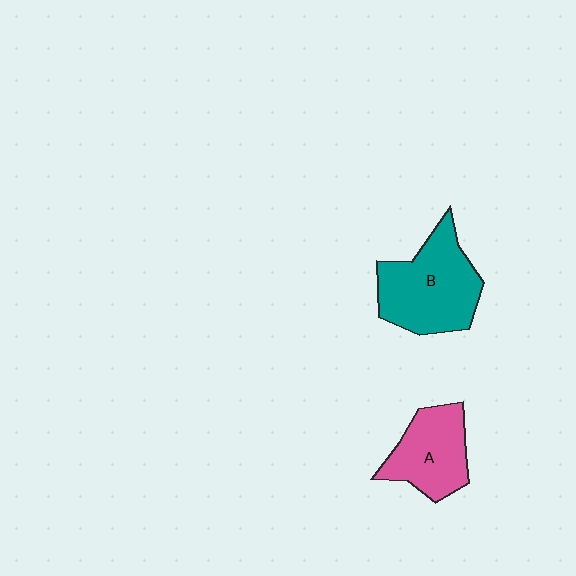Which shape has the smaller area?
Shape A (pink).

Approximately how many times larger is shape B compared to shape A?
Approximately 1.4 times.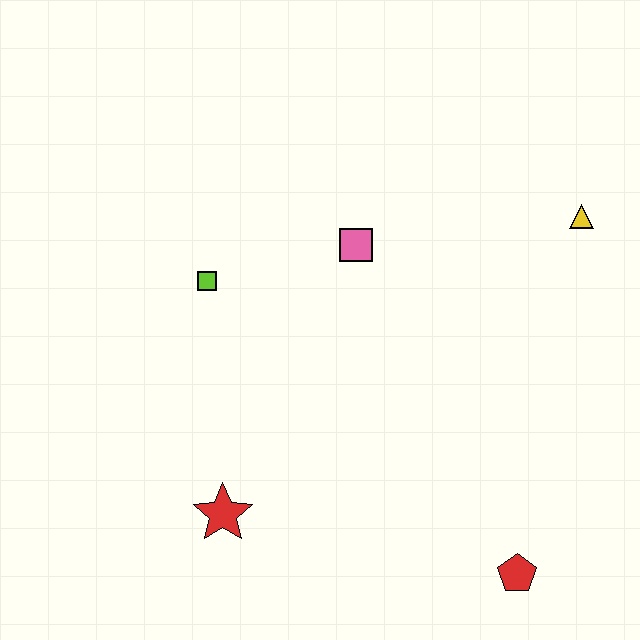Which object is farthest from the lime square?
The red pentagon is farthest from the lime square.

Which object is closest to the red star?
The lime square is closest to the red star.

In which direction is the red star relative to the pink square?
The red star is below the pink square.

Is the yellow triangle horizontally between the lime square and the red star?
No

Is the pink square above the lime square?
Yes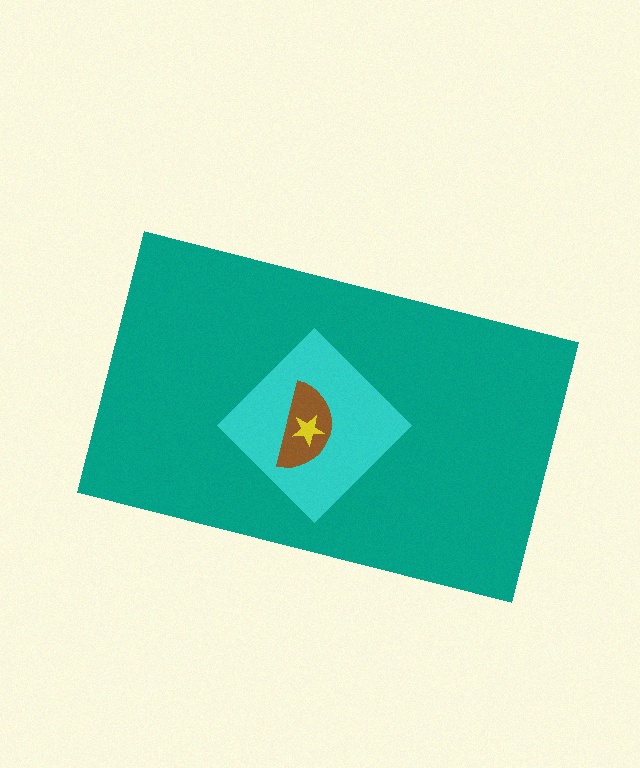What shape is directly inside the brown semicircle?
The yellow star.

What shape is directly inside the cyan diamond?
The brown semicircle.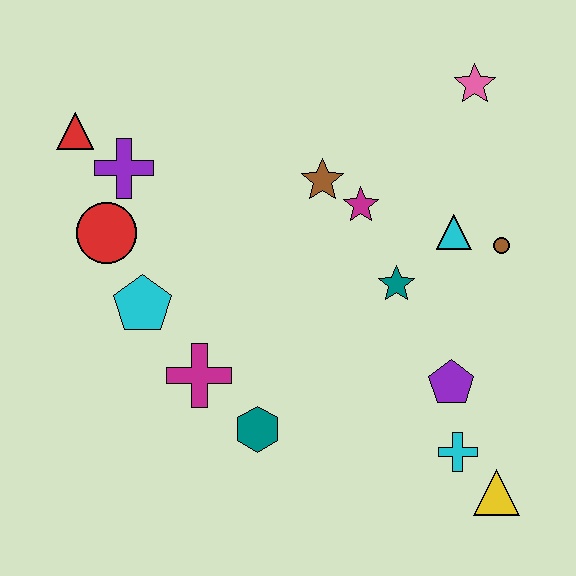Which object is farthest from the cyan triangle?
The red triangle is farthest from the cyan triangle.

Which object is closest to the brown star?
The magenta star is closest to the brown star.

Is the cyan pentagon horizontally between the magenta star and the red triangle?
Yes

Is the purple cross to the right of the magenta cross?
No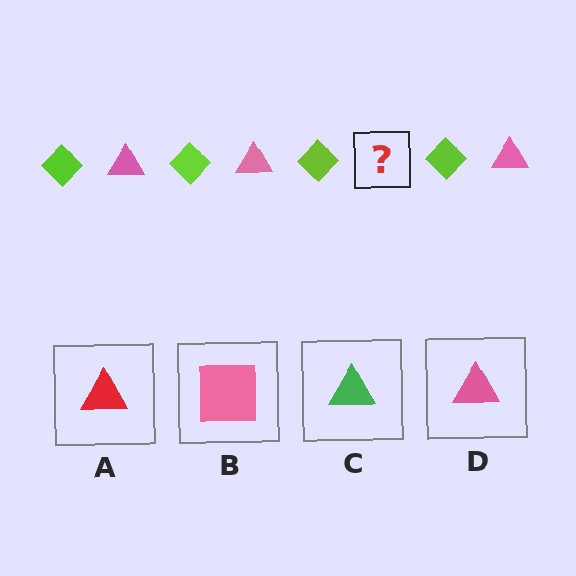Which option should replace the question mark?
Option D.